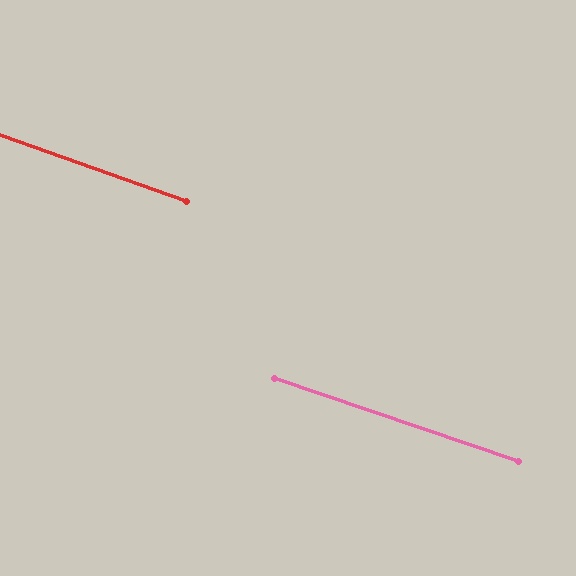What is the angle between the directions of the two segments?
Approximately 1 degree.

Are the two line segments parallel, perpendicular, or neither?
Parallel — their directions differ by only 0.8°.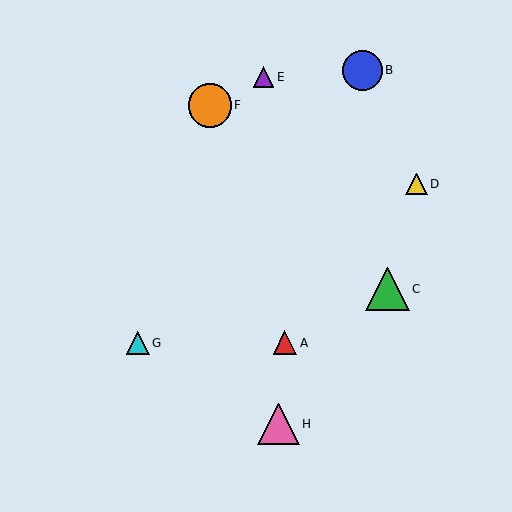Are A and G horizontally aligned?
Yes, both are at y≈343.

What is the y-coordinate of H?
Object H is at y≈424.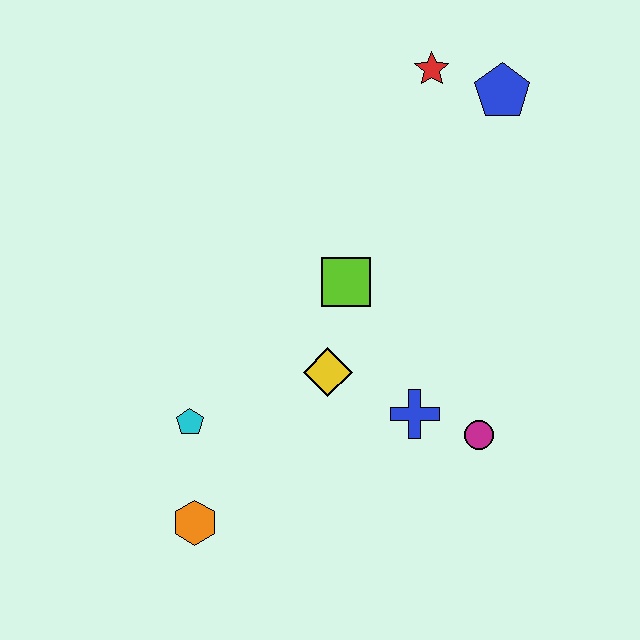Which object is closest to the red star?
The blue pentagon is closest to the red star.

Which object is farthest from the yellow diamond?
The blue pentagon is farthest from the yellow diamond.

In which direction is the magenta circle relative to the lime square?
The magenta circle is below the lime square.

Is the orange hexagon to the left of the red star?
Yes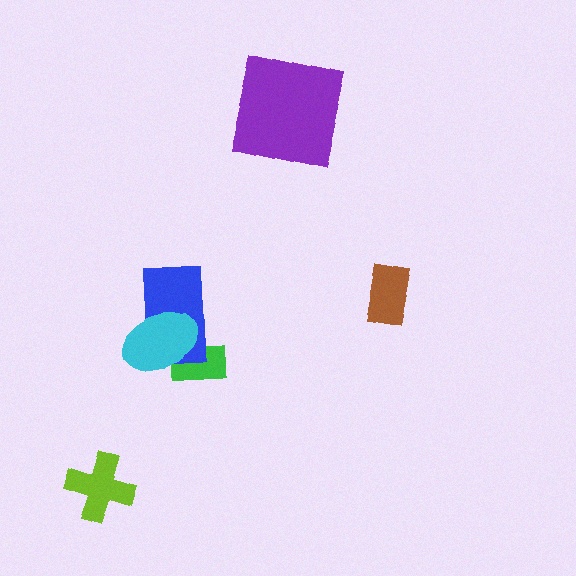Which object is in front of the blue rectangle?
The cyan ellipse is in front of the blue rectangle.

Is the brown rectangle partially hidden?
No, no other shape covers it.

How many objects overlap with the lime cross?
0 objects overlap with the lime cross.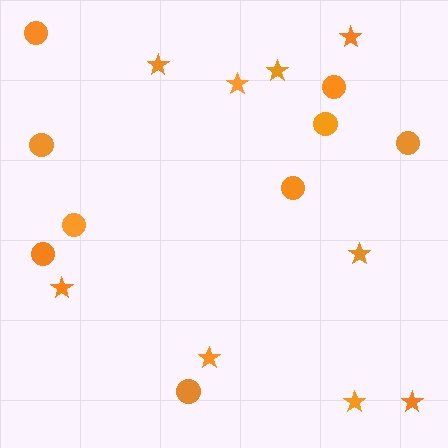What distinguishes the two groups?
There are 2 groups: one group of circles (9) and one group of stars (9).